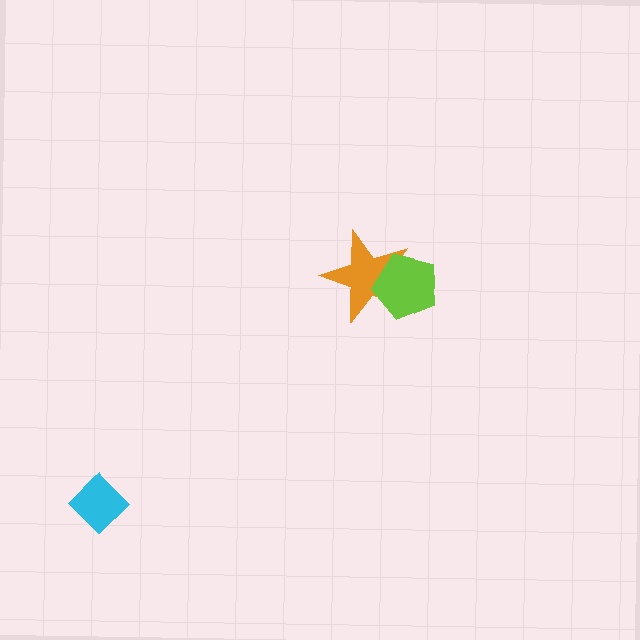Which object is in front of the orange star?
The lime pentagon is in front of the orange star.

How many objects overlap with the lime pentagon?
1 object overlaps with the lime pentagon.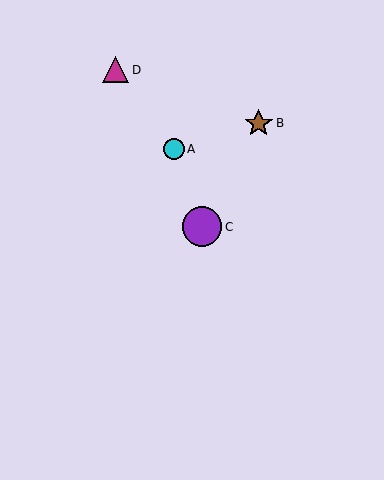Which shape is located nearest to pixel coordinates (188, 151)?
The cyan circle (labeled A) at (174, 149) is nearest to that location.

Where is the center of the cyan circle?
The center of the cyan circle is at (174, 149).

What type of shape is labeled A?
Shape A is a cyan circle.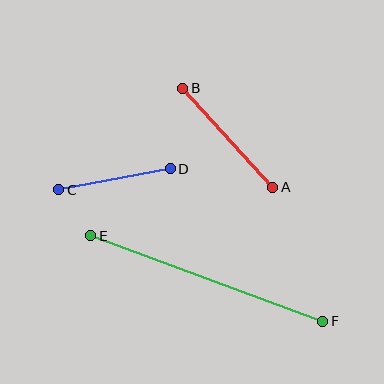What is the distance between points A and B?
The distance is approximately 134 pixels.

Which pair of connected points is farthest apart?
Points E and F are farthest apart.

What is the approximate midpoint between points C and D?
The midpoint is at approximately (114, 179) pixels.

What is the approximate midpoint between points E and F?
The midpoint is at approximately (207, 279) pixels.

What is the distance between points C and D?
The distance is approximately 114 pixels.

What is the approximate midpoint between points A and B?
The midpoint is at approximately (228, 138) pixels.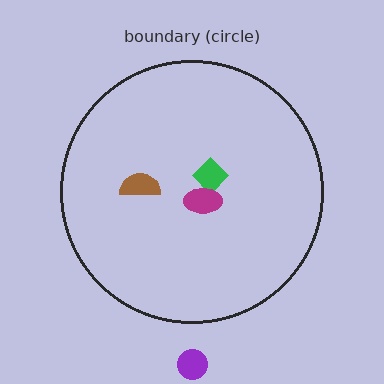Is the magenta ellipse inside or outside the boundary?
Inside.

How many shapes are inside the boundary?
3 inside, 1 outside.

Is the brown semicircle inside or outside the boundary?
Inside.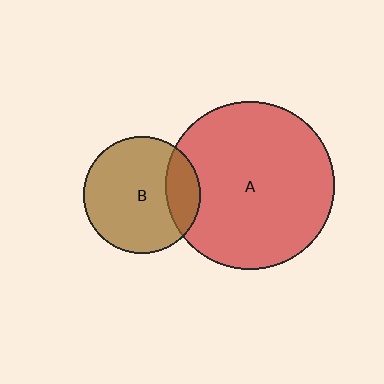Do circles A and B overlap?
Yes.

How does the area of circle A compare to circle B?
Approximately 2.1 times.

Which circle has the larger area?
Circle A (red).